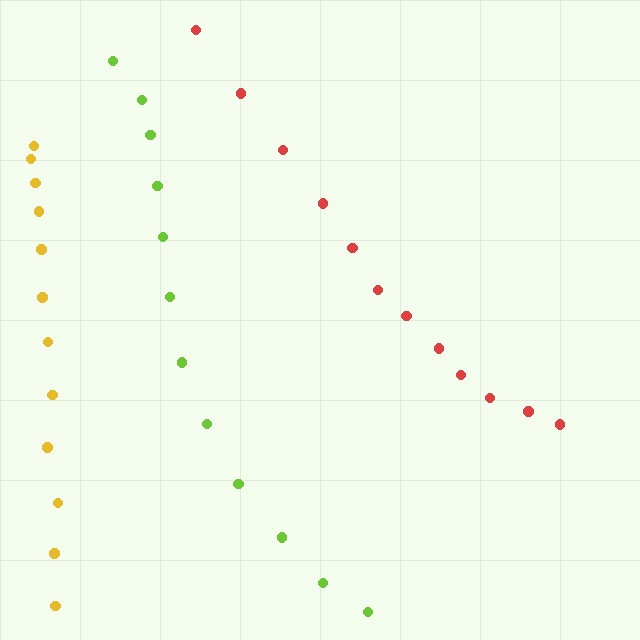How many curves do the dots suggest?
There are 3 distinct paths.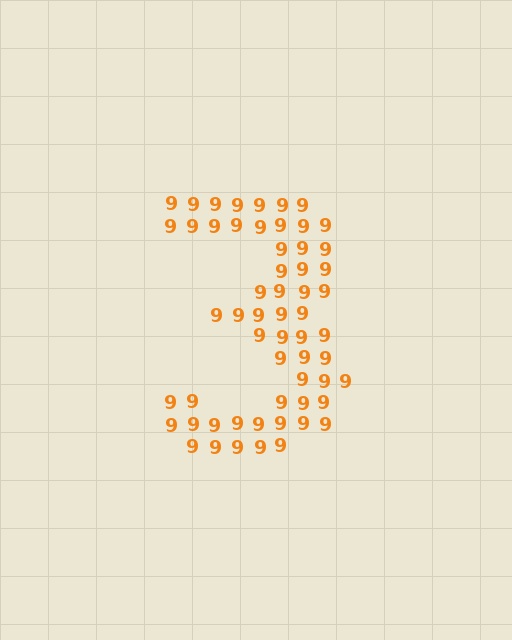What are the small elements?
The small elements are digit 9's.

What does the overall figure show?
The overall figure shows the digit 3.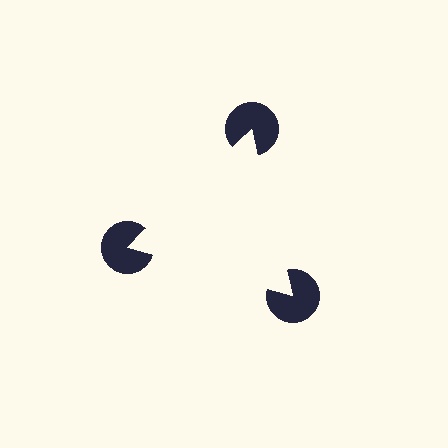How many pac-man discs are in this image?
There are 3 — one at each vertex of the illusory triangle.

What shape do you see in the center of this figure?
An illusory triangle — its edges are inferred from the aligned wedge cuts in the pac-man discs, not physically drawn.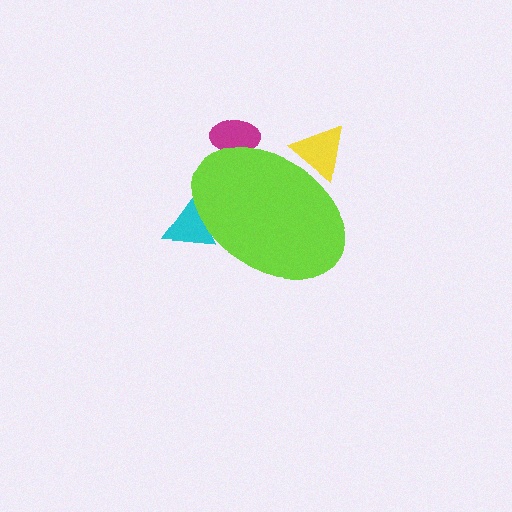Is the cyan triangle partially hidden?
Yes, the cyan triangle is partially hidden behind the lime ellipse.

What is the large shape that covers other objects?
A lime ellipse.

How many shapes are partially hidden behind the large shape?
3 shapes are partially hidden.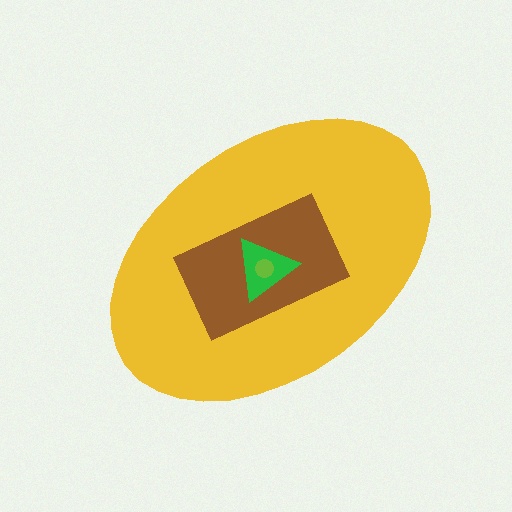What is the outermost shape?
The yellow ellipse.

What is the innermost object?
The lime circle.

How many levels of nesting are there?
4.